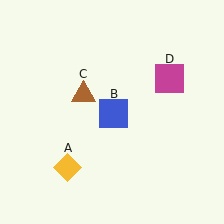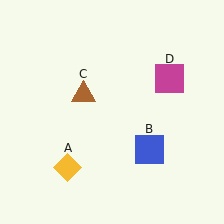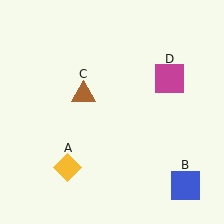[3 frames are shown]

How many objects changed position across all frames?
1 object changed position: blue square (object B).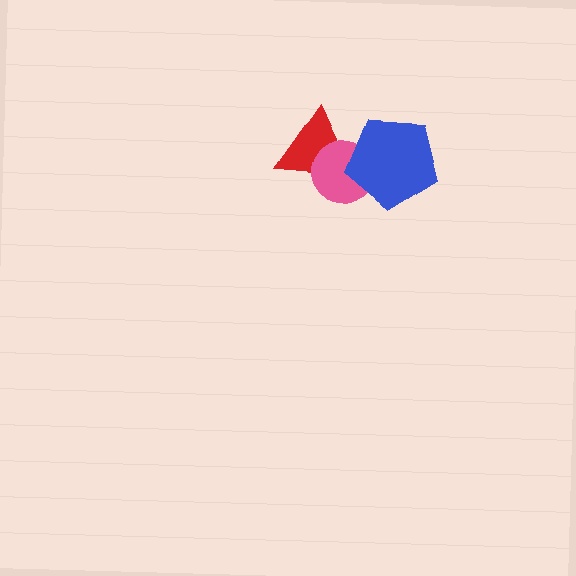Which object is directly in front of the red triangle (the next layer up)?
The pink circle is directly in front of the red triangle.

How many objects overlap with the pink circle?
2 objects overlap with the pink circle.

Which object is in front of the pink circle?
The blue pentagon is in front of the pink circle.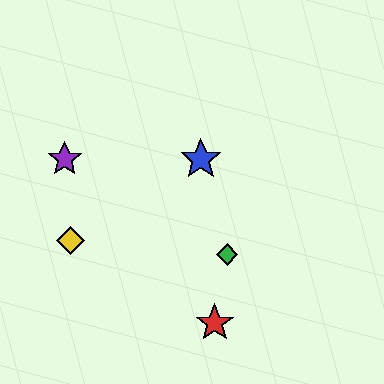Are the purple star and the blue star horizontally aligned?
Yes, both are at y≈159.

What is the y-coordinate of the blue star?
The blue star is at y≈159.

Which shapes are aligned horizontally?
The blue star, the purple star are aligned horizontally.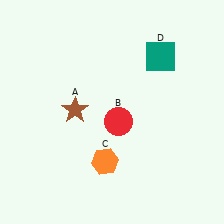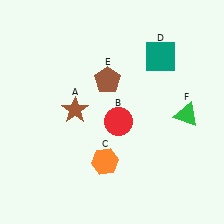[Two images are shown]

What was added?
A brown pentagon (E), a green triangle (F) were added in Image 2.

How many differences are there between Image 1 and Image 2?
There are 2 differences between the two images.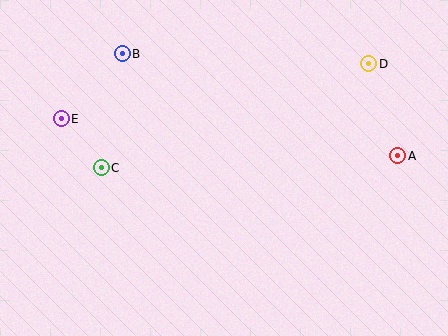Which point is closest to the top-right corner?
Point D is closest to the top-right corner.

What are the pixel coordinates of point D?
Point D is at (369, 64).